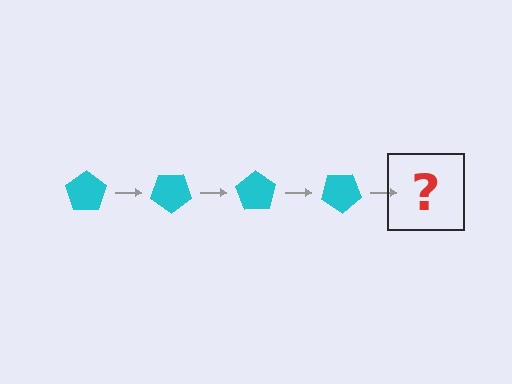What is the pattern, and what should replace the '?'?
The pattern is that the pentagon rotates 35 degrees each step. The '?' should be a cyan pentagon rotated 140 degrees.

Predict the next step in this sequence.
The next step is a cyan pentagon rotated 140 degrees.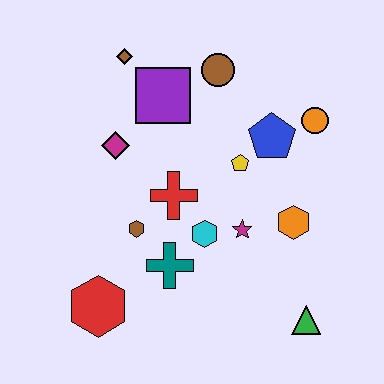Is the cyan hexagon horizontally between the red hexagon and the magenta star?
Yes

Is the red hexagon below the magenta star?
Yes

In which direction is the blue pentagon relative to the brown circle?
The blue pentagon is below the brown circle.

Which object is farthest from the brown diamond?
The green triangle is farthest from the brown diamond.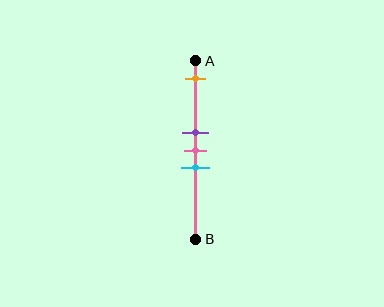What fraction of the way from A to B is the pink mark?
The pink mark is approximately 50% (0.5) of the way from A to B.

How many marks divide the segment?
There are 4 marks dividing the segment.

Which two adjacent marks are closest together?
The purple and pink marks are the closest adjacent pair.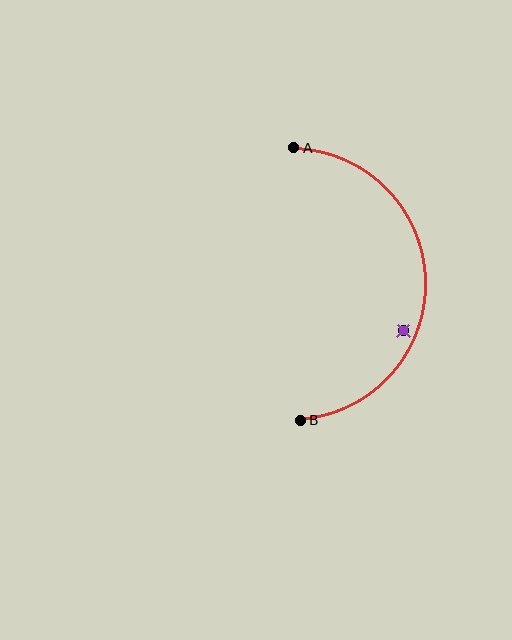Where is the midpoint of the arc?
The arc midpoint is the point on the curve farthest from the straight line joining A and B. It sits to the right of that line.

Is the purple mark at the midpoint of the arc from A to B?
No — the purple mark does not lie on the arc at all. It sits slightly inside the curve.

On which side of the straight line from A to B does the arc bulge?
The arc bulges to the right of the straight line connecting A and B.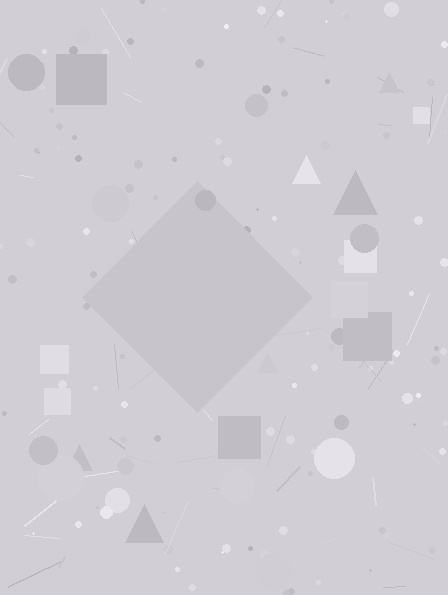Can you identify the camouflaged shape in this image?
The camouflaged shape is a diamond.